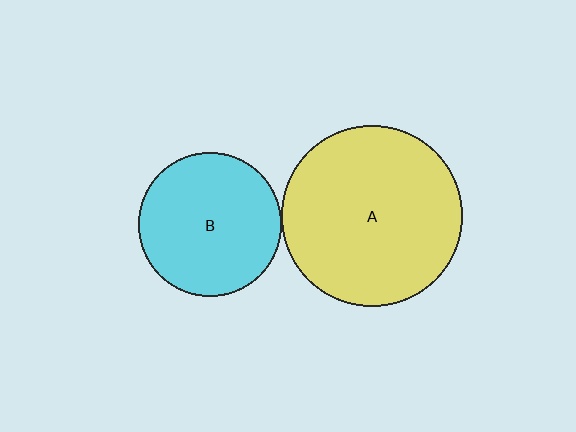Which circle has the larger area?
Circle A (yellow).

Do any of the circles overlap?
No, none of the circles overlap.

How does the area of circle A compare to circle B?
Approximately 1.6 times.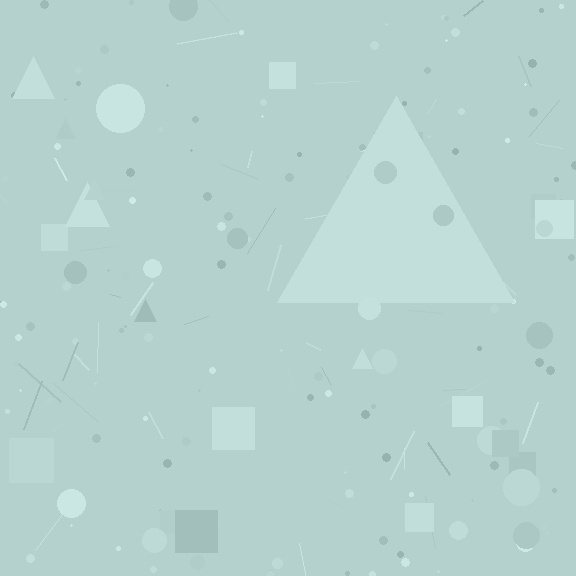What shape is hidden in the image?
A triangle is hidden in the image.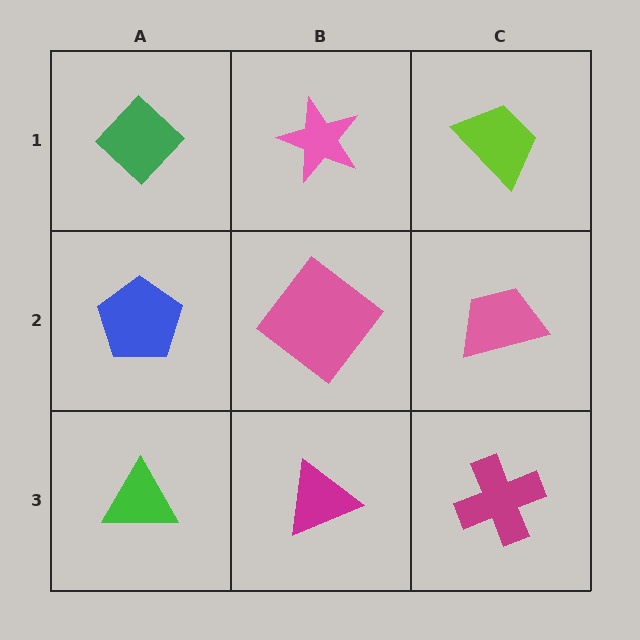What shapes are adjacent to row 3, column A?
A blue pentagon (row 2, column A), a magenta triangle (row 3, column B).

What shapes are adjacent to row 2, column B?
A pink star (row 1, column B), a magenta triangle (row 3, column B), a blue pentagon (row 2, column A), a pink trapezoid (row 2, column C).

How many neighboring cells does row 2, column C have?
3.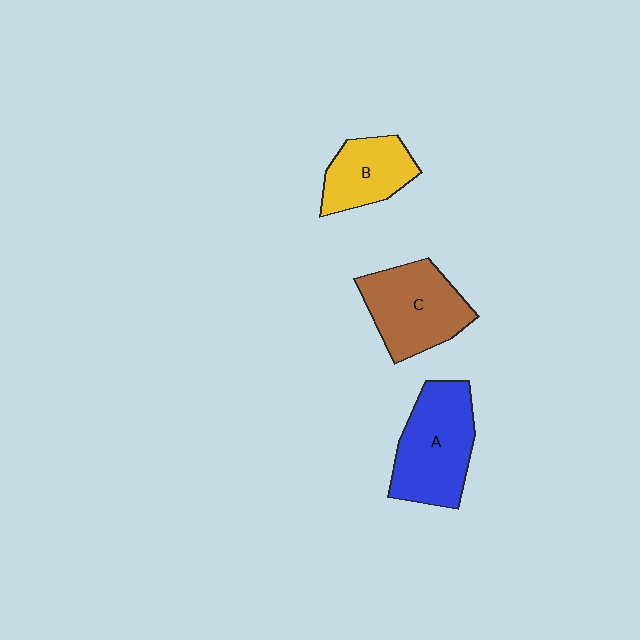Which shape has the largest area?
Shape A (blue).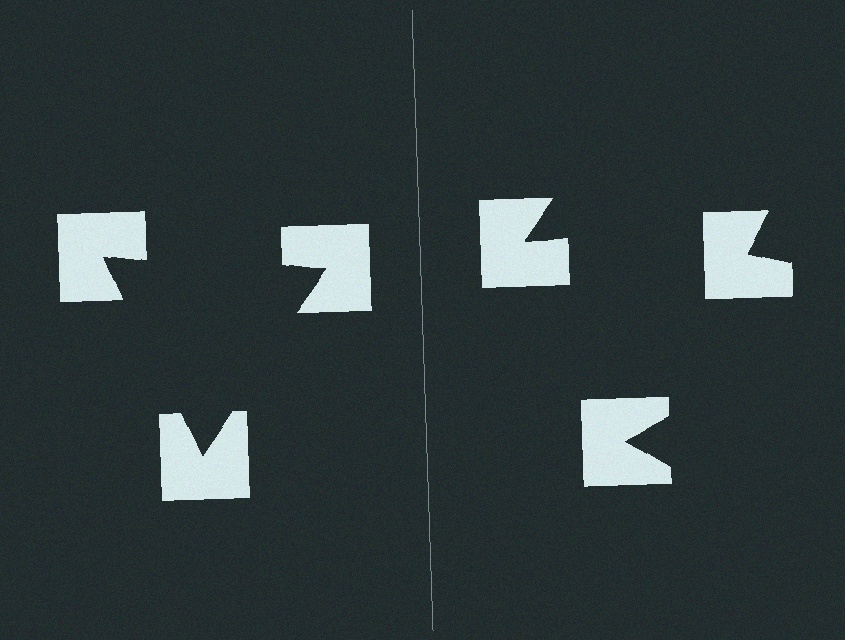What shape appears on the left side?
An illusory triangle.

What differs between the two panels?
The notched squares are positioned identically on both sides; only the wedge orientations differ. On the left they align to a triangle; on the right they are misaligned.